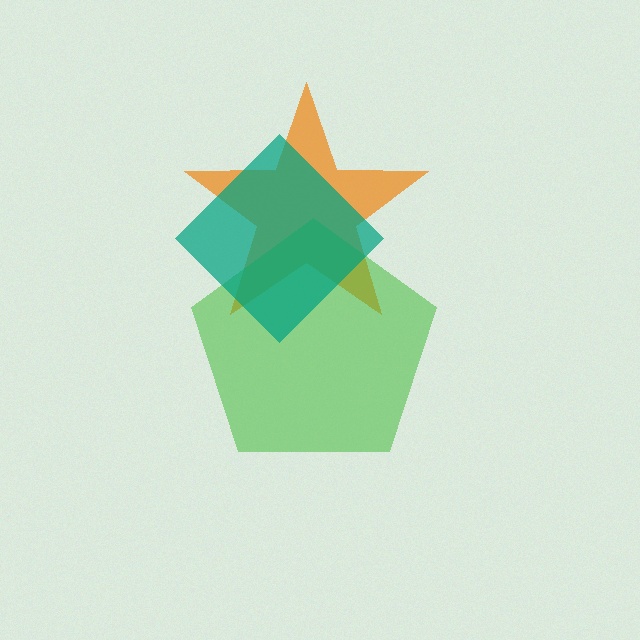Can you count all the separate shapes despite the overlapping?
Yes, there are 3 separate shapes.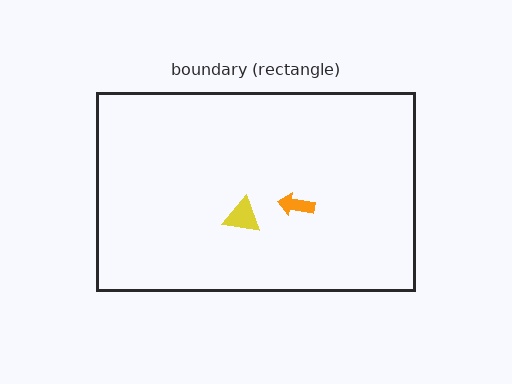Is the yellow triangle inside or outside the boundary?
Inside.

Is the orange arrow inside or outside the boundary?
Inside.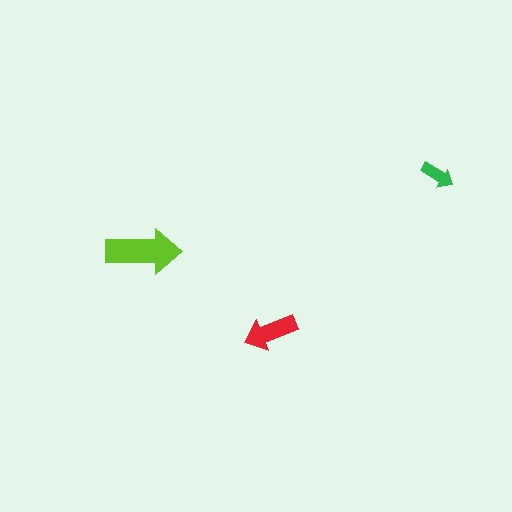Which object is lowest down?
The red arrow is bottommost.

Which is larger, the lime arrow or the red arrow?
The lime one.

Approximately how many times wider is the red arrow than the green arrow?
About 1.5 times wider.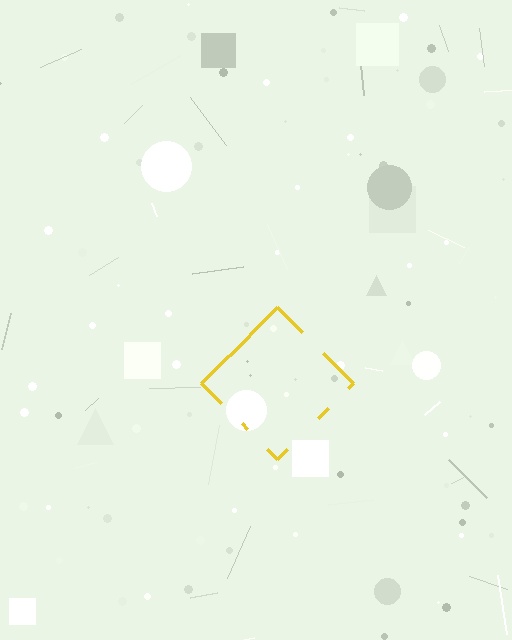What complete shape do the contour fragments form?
The contour fragments form a diamond.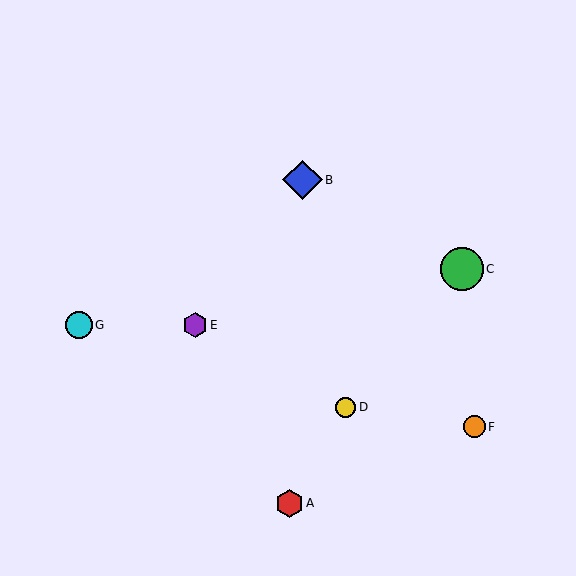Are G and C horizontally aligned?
No, G is at y≈325 and C is at y≈269.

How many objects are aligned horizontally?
2 objects (E, G) are aligned horizontally.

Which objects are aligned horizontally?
Objects E, G are aligned horizontally.